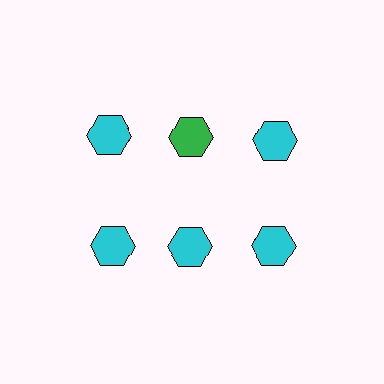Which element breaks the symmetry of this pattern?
The green hexagon in the top row, second from left column breaks the symmetry. All other shapes are cyan hexagons.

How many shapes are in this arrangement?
There are 6 shapes arranged in a grid pattern.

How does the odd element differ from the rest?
It has a different color: green instead of cyan.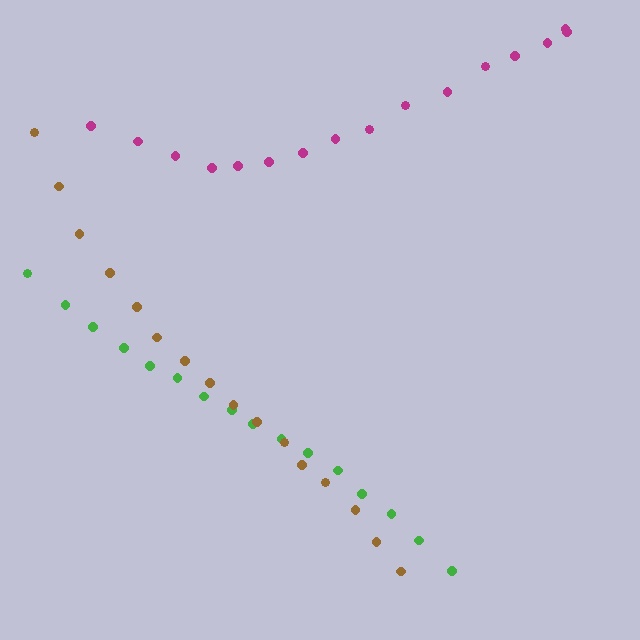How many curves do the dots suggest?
There are 3 distinct paths.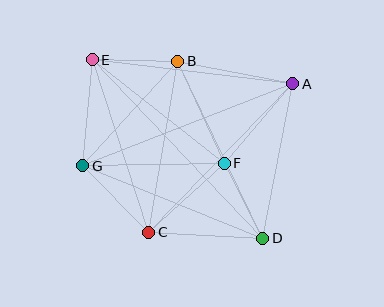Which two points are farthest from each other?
Points D and E are farthest from each other.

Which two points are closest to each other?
Points D and F are closest to each other.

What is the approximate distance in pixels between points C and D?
The distance between C and D is approximately 114 pixels.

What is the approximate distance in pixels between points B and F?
The distance between B and F is approximately 112 pixels.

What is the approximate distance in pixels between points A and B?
The distance between A and B is approximately 117 pixels.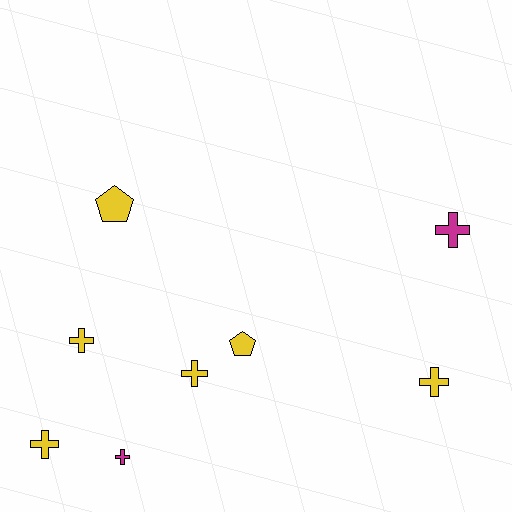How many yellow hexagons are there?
There are no yellow hexagons.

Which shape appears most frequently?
Cross, with 6 objects.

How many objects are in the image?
There are 8 objects.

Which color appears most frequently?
Yellow, with 6 objects.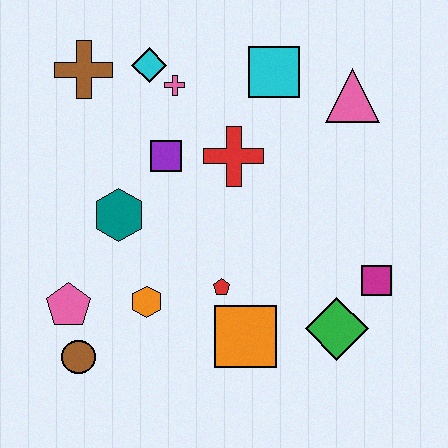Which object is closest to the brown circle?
The pink pentagon is closest to the brown circle.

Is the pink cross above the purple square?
Yes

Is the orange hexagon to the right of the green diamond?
No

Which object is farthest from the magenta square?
The brown cross is farthest from the magenta square.